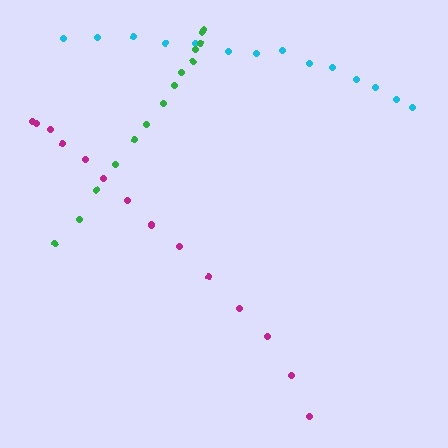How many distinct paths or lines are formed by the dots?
There are 3 distinct paths.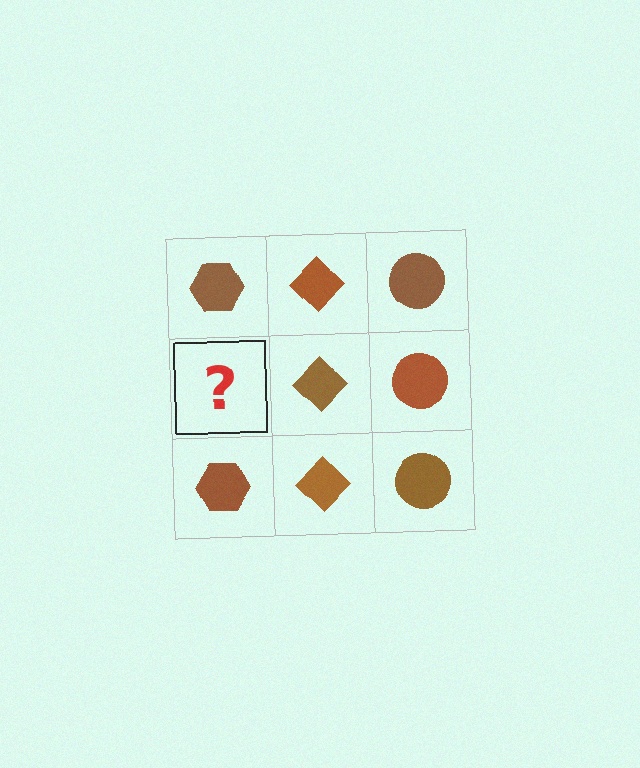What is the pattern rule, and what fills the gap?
The rule is that each column has a consistent shape. The gap should be filled with a brown hexagon.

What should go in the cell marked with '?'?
The missing cell should contain a brown hexagon.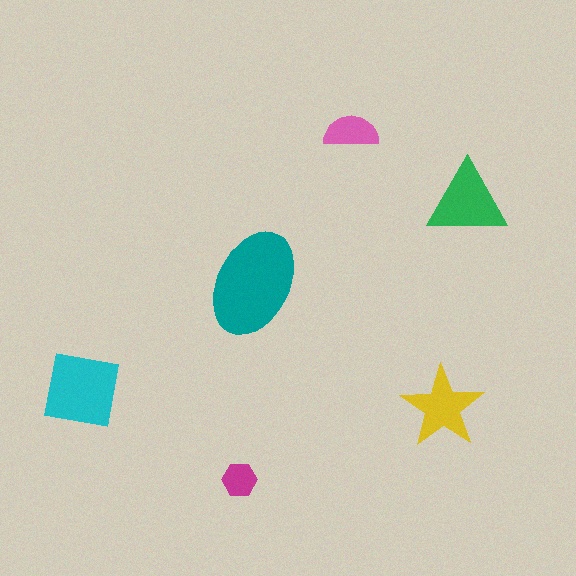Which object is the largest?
The teal ellipse.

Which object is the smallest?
The magenta hexagon.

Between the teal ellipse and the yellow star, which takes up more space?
The teal ellipse.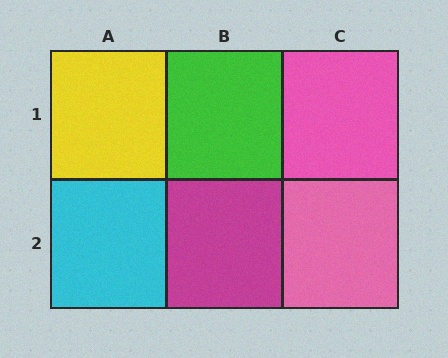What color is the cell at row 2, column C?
Pink.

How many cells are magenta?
1 cell is magenta.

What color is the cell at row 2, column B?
Magenta.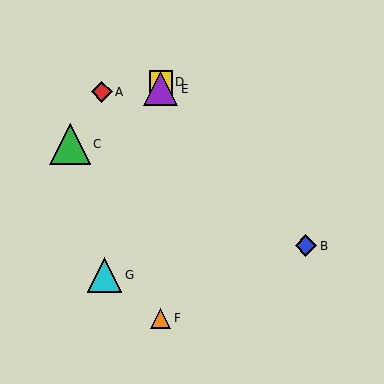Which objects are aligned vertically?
Objects D, E, F are aligned vertically.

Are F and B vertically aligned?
No, F is at x≈161 and B is at x≈306.